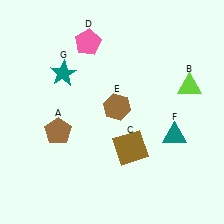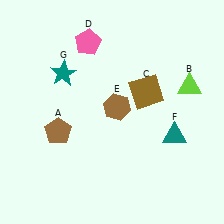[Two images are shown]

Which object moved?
The brown square (C) moved up.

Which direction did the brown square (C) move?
The brown square (C) moved up.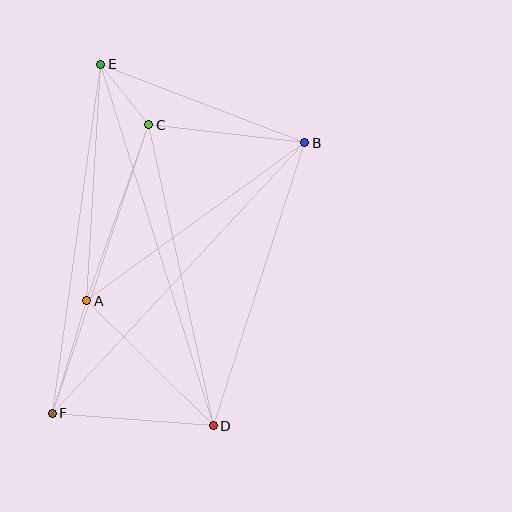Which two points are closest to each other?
Points C and E are closest to each other.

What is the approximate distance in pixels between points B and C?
The distance between B and C is approximately 157 pixels.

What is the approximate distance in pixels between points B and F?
The distance between B and F is approximately 370 pixels.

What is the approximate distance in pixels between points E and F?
The distance between E and F is approximately 353 pixels.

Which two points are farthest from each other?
Points D and E are farthest from each other.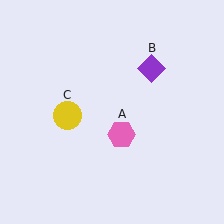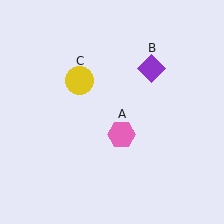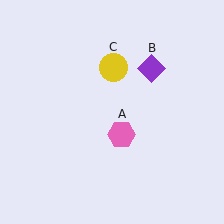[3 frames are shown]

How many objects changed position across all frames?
1 object changed position: yellow circle (object C).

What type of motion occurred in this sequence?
The yellow circle (object C) rotated clockwise around the center of the scene.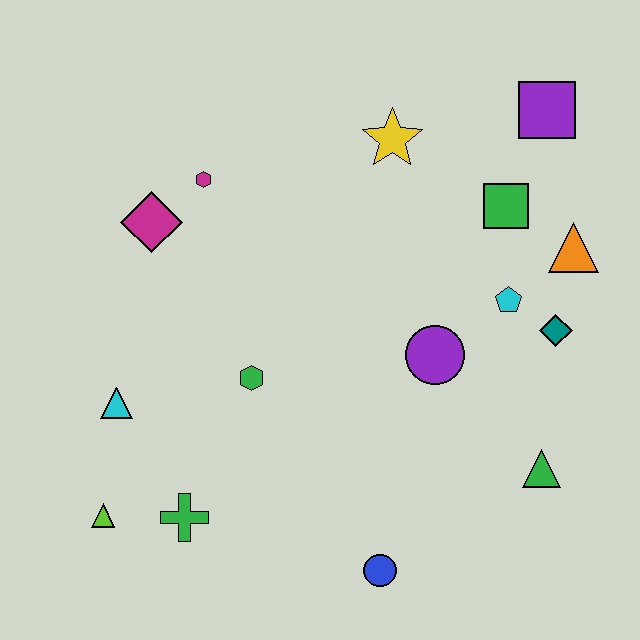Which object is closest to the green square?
The orange triangle is closest to the green square.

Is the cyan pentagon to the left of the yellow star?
No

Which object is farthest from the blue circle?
The purple square is farthest from the blue circle.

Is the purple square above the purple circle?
Yes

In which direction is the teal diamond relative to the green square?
The teal diamond is below the green square.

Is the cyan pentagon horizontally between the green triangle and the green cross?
Yes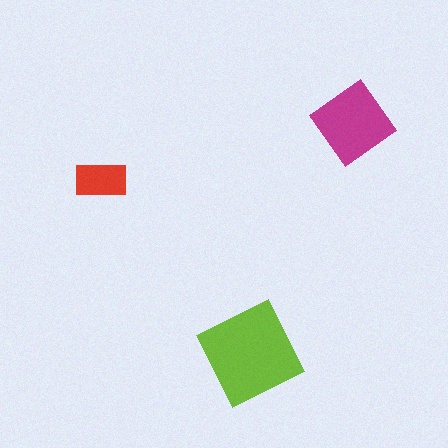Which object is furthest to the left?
The red rectangle is leftmost.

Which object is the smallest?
The red rectangle.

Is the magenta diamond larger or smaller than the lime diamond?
Smaller.